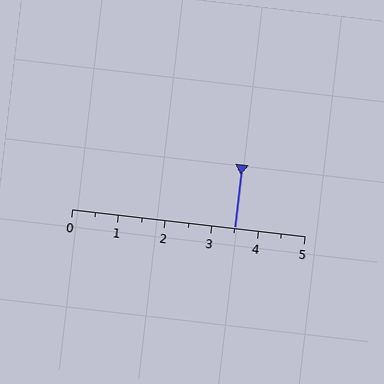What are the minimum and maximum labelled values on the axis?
The axis runs from 0 to 5.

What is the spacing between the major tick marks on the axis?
The major ticks are spaced 1 apart.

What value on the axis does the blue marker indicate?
The marker indicates approximately 3.5.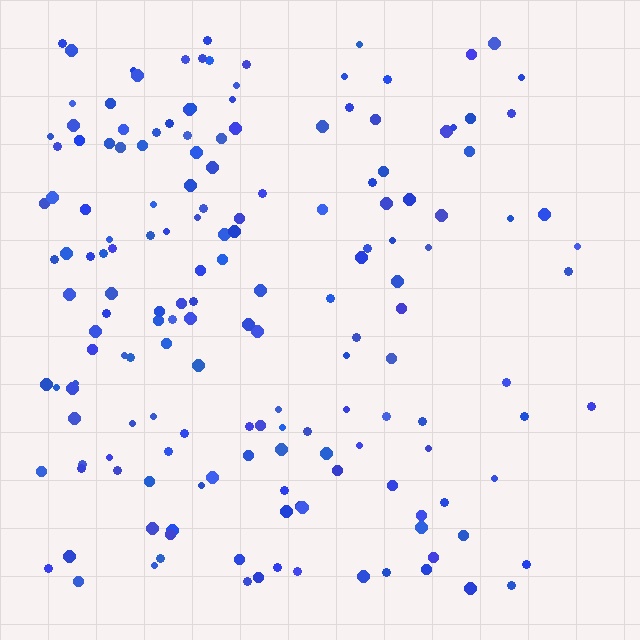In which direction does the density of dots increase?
From right to left, with the left side densest.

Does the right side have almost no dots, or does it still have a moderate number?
Still a moderate number, just noticeably fewer than the left.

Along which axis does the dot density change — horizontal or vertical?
Horizontal.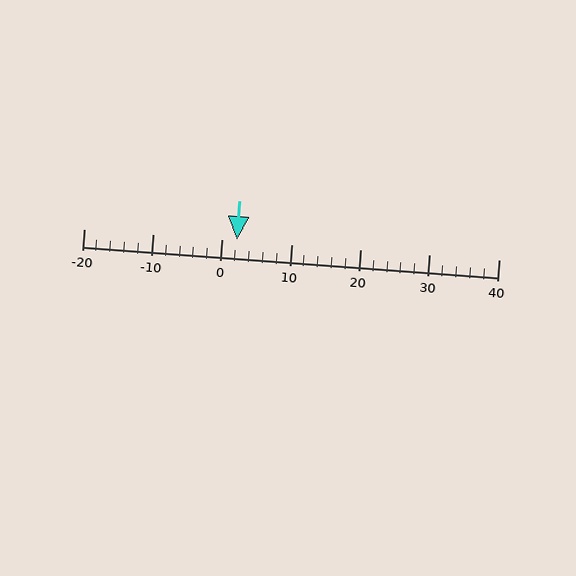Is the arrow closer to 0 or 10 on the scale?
The arrow is closer to 0.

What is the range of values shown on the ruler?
The ruler shows values from -20 to 40.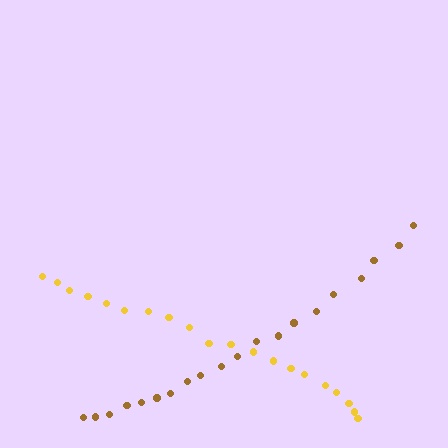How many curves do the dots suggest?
There are 2 distinct paths.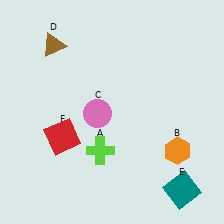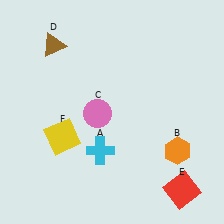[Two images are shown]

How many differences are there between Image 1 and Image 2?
There are 3 differences between the two images.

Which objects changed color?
A changed from lime to cyan. E changed from teal to red. F changed from red to yellow.